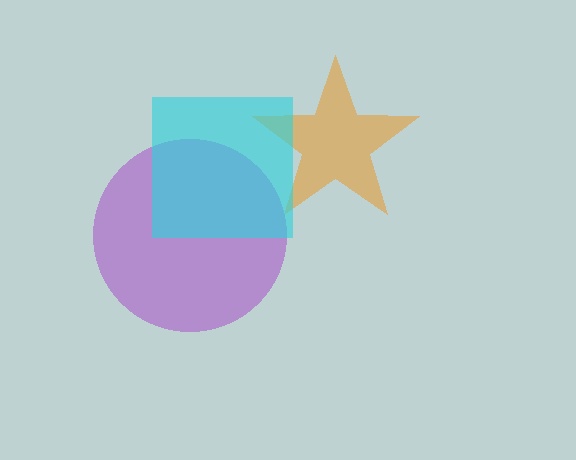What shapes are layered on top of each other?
The layered shapes are: a purple circle, an orange star, a cyan square.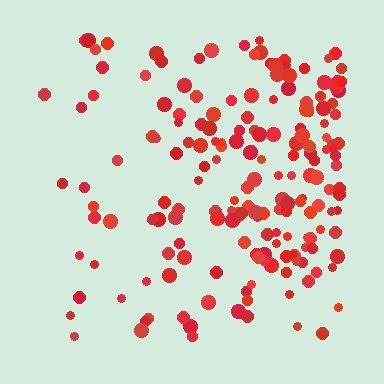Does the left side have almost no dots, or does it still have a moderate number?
Still a moderate number, just noticeably fewer than the right.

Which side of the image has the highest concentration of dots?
The right.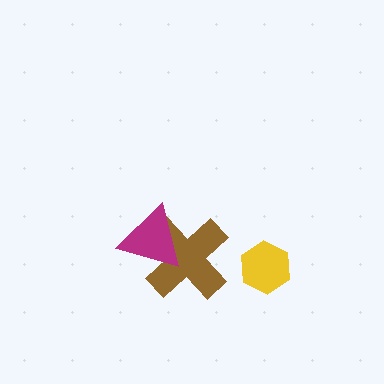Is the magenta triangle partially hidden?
No, no other shape covers it.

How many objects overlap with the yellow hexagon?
0 objects overlap with the yellow hexagon.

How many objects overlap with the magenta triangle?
1 object overlaps with the magenta triangle.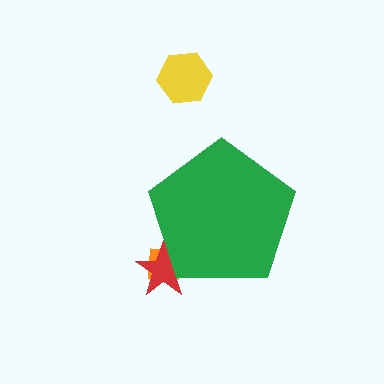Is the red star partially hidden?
Yes, the red star is partially hidden behind the green pentagon.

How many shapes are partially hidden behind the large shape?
2 shapes are partially hidden.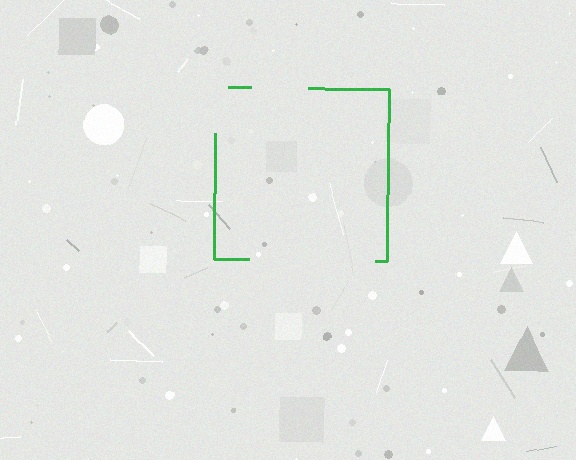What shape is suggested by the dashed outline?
The dashed outline suggests a square.